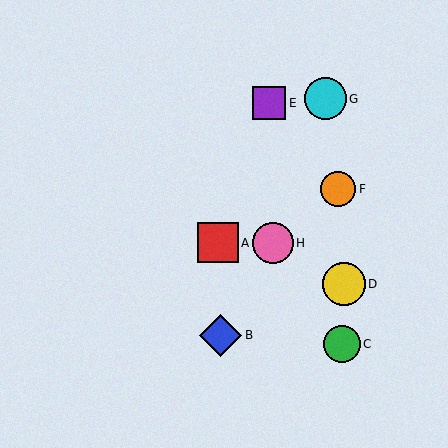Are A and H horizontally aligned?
Yes, both are at y≈243.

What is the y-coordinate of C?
Object C is at y≈343.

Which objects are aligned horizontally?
Objects A, H are aligned horizontally.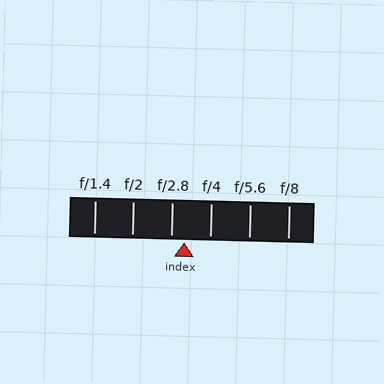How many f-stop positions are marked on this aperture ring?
There are 6 f-stop positions marked.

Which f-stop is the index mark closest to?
The index mark is closest to f/2.8.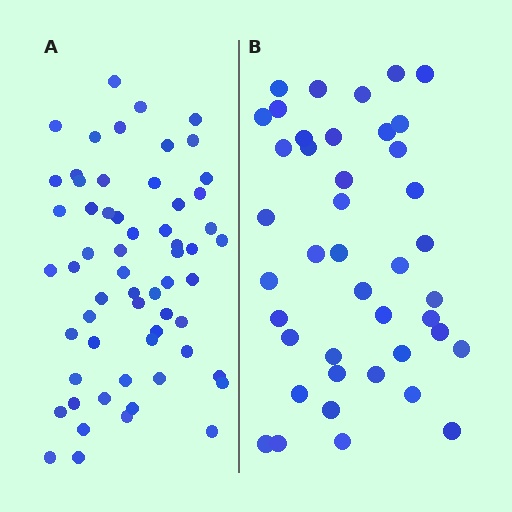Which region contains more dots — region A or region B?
Region A (the left region) has more dots.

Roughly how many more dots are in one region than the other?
Region A has approximately 20 more dots than region B.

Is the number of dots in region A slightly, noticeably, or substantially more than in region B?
Region A has noticeably more, but not dramatically so. The ratio is roughly 1.4 to 1.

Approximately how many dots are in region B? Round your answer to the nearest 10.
About 40 dots. (The exact count is 42, which rounds to 40.)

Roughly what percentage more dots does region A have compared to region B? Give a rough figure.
About 45% more.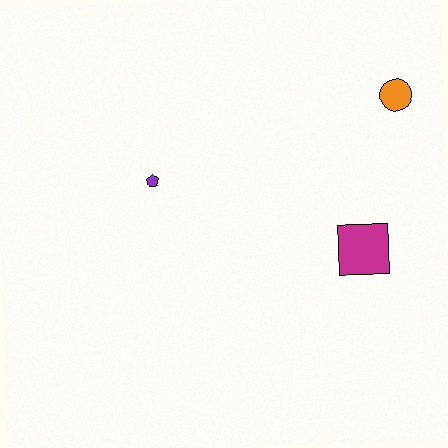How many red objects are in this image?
There are no red objects.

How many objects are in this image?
There are 3 objects.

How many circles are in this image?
There is 1 circle.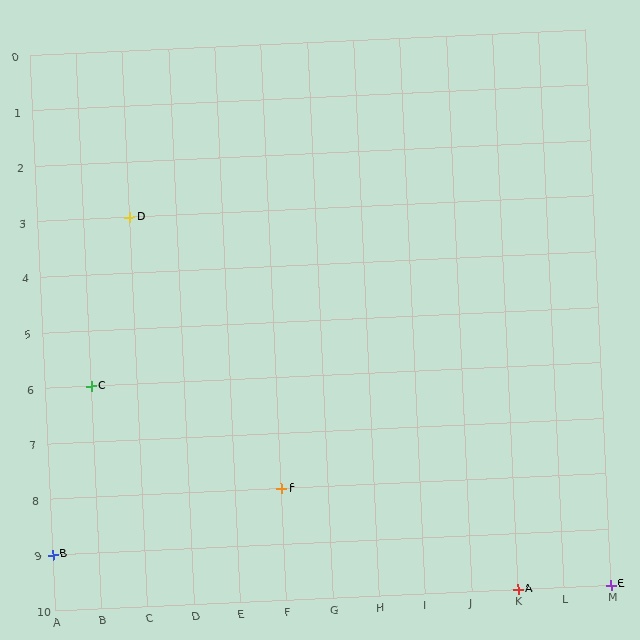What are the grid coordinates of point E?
Point E is at grid coordinates (M, 10).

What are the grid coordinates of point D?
Point D is at grid coordinates (C, 3).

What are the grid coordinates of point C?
Point C is at grid coordinates (B, 6).